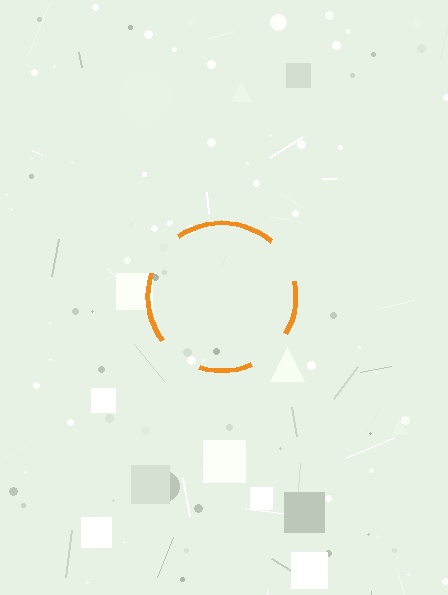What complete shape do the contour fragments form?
The contour fragments form a circle.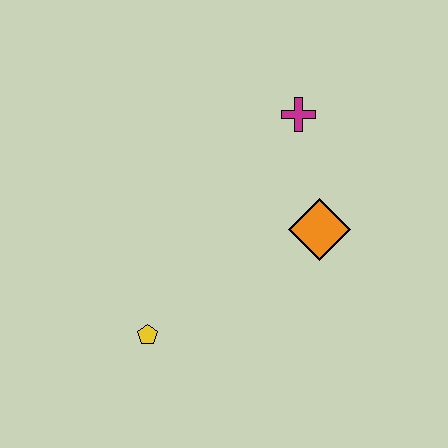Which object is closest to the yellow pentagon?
The orange diamond is closest to the yellow pentagon.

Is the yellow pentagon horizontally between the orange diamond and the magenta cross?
No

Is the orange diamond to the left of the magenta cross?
No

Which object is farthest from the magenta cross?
The yellow pentagon is farthest from the magenta cross.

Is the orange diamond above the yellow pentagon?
Yes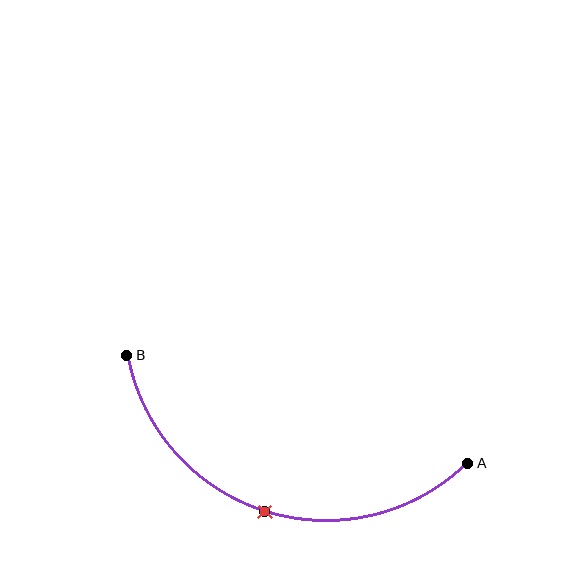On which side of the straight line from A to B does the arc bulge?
The arc bulges below the straight line connecting A and B.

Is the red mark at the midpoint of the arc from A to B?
Yes. The red mark lies on the arc at equal arc-length from both A and B — it is the arc midpoint.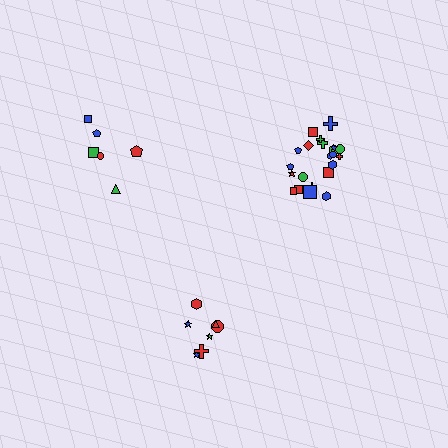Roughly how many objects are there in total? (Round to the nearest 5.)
Roughly 35 objects in total.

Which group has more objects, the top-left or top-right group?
The top-right group.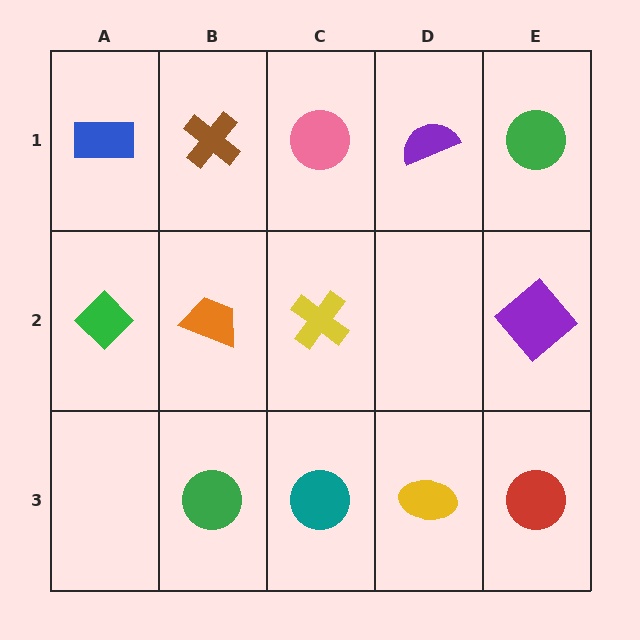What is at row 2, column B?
An orange trapezoid.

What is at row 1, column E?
A green circle.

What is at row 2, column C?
A yellow cross.